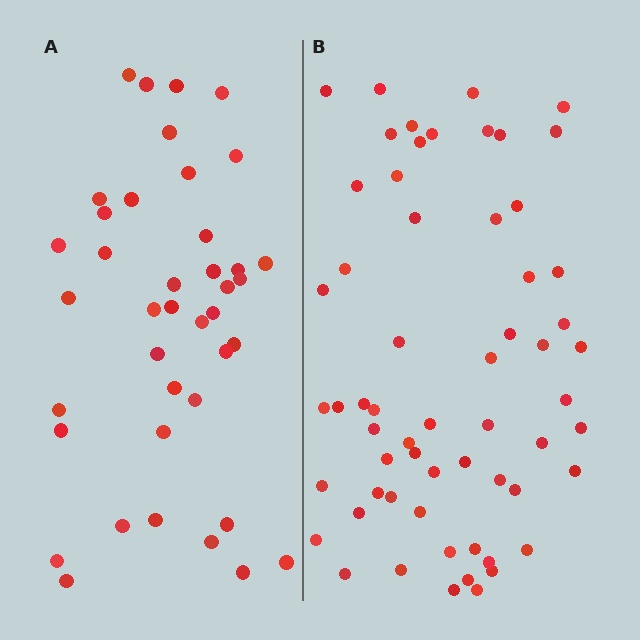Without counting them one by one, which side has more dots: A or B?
Region B (the right region) has more dots.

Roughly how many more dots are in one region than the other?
Region B has approximately 20 more dots than region A.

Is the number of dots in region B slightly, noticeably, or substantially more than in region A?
Region B has substantially more. The ratio is roughly 1.5 to 1.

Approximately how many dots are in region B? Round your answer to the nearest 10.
About 60 dots.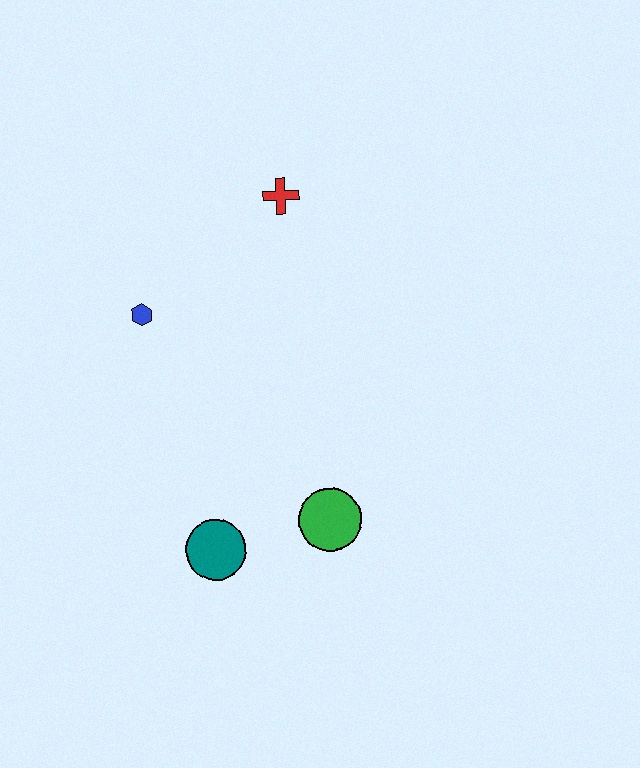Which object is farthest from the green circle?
The red cross is farthest from the green circle.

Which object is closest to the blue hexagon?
The red cross is closest to the blue hexagon.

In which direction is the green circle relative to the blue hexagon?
The green circle is below the blue hexagon.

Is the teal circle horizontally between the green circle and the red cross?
No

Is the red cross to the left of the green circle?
Yes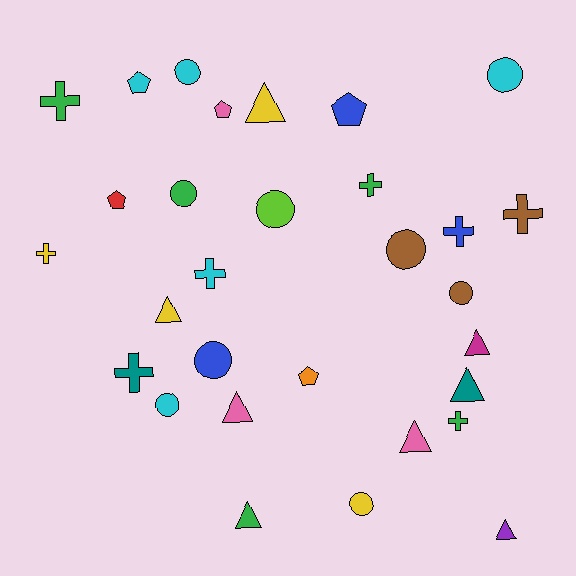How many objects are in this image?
There are 30 objects.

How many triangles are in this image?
There are 8 triangles.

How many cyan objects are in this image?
There are 5 cyan objects.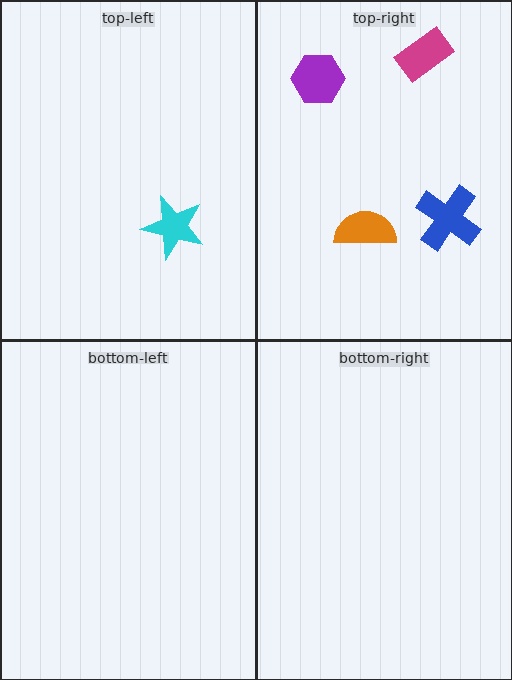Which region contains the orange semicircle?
The top-right region.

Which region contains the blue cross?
The top-right region.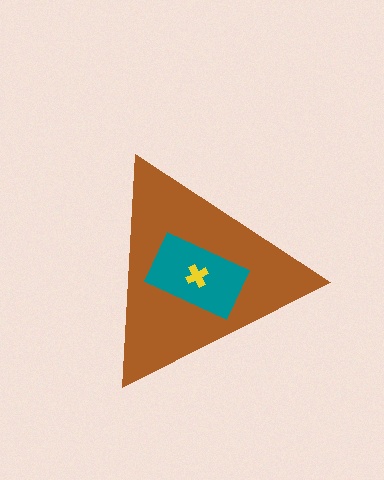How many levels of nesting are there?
3.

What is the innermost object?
The yellow cross.